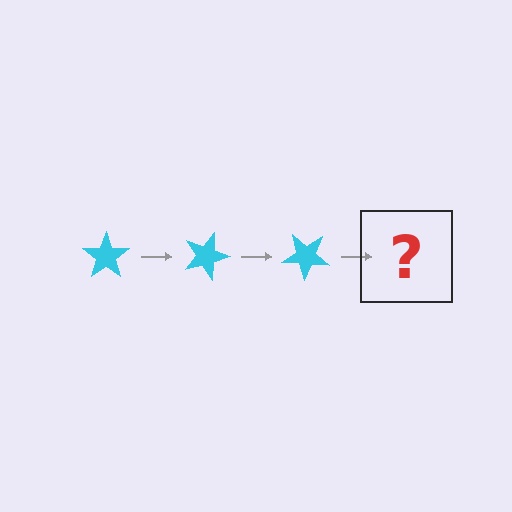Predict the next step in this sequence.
The next step is a cyan star rotated 60 degrees.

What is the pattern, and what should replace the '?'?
The pattern is that the star rotates 20 degrees each step. The '?' should be a cyan star rotated 60 degrees.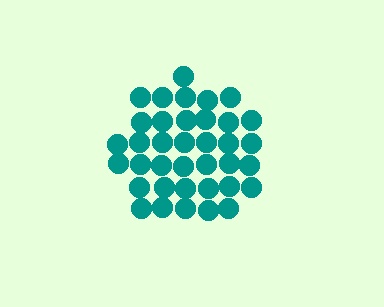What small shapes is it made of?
It is made of small circles.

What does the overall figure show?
The overall figure shows a circle.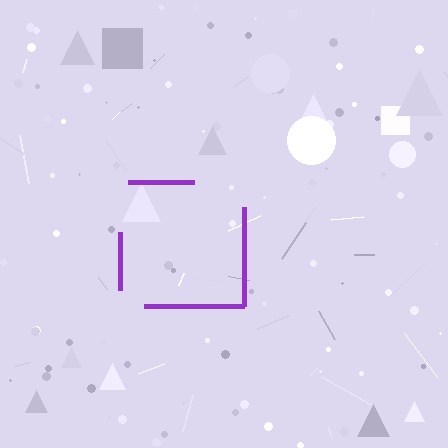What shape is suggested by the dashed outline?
The dashed outline suggests a square.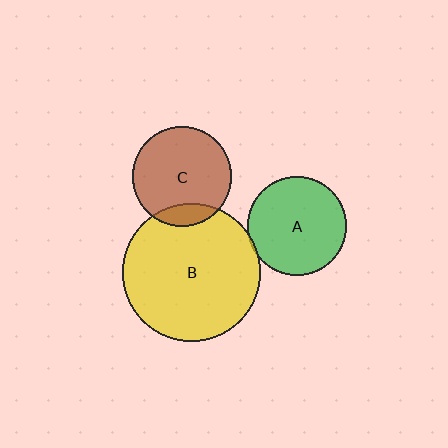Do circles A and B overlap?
Yes.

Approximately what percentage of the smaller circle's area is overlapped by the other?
Approximately 5%.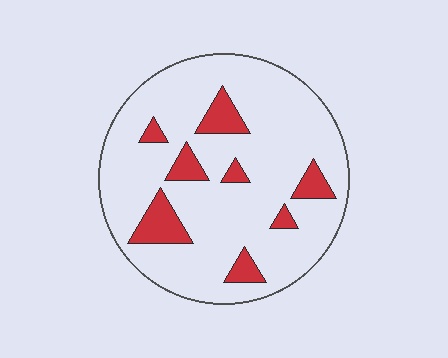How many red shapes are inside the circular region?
8.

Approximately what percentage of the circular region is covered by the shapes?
Approximately 15%.